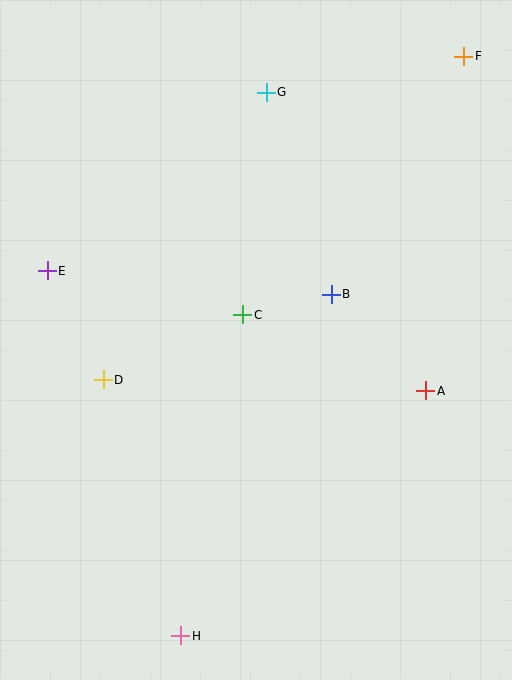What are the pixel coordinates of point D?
Point D is at (103, 380).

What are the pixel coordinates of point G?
Point G is at (266, 92).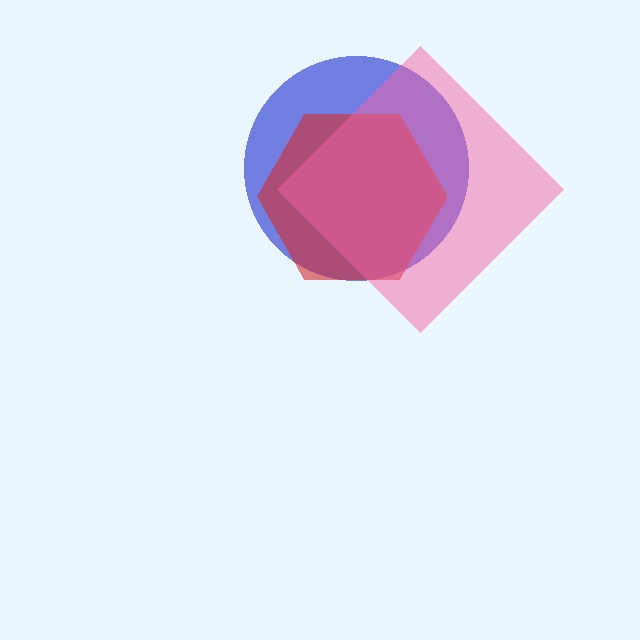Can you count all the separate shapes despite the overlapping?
Yes, there are 3 separate shapes.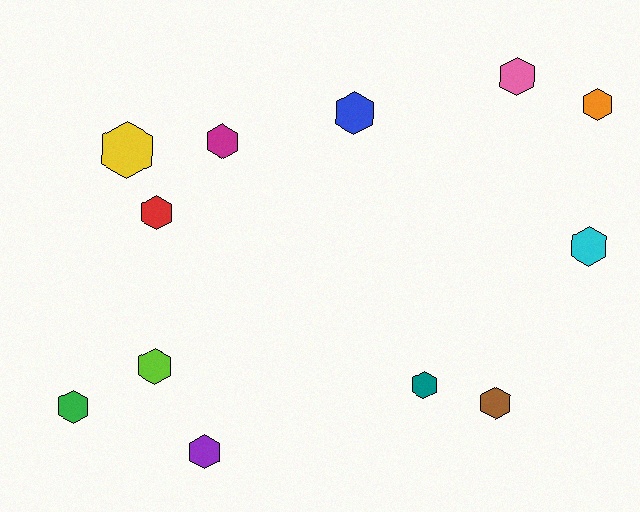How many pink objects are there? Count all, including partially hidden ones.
There is 1 pink object.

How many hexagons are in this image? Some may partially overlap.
There are 12 hexagons.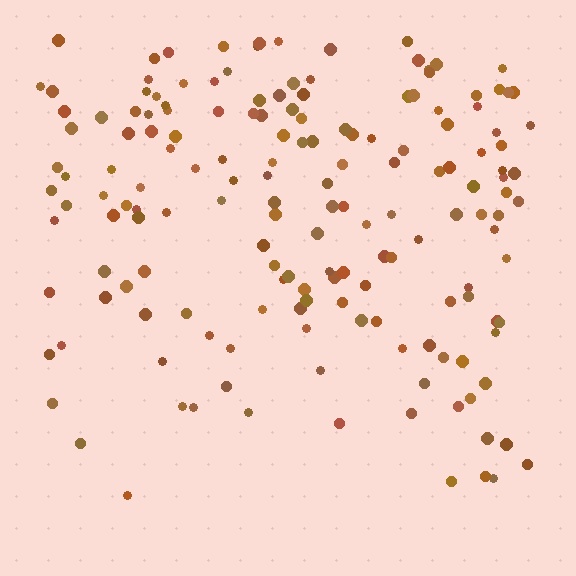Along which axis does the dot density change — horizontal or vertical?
Vertical.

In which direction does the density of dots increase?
From bottom to top, with the top side densest.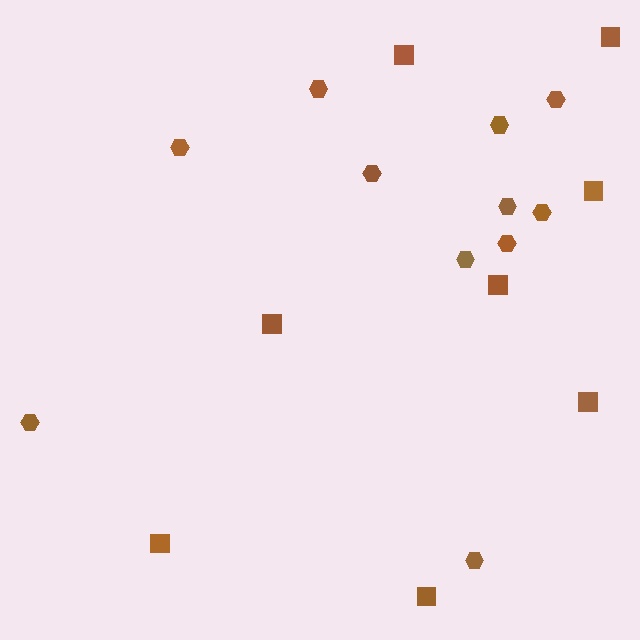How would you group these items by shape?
There are 2 groups: one group of squares (8) and one group of hexagons (11).